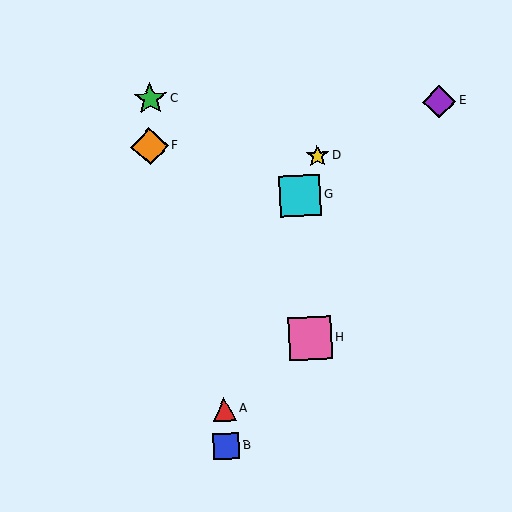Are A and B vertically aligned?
Yes, both are at x≈225.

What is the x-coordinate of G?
Object G is at x≈300.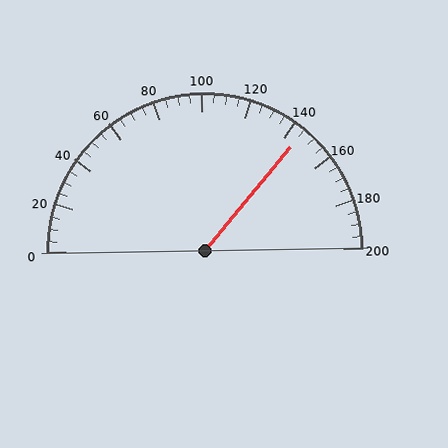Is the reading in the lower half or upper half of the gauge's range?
The reading is in the upper half of the range (0 to 200).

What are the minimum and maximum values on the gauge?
The gauge ranges from 0 to 200.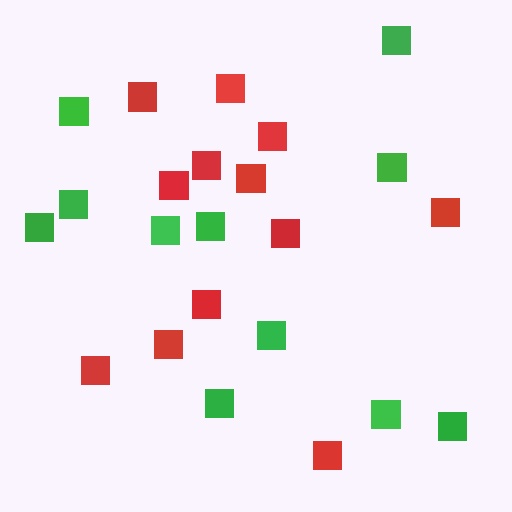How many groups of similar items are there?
There are 2 groups: one group of red squares (12) and one group of green squares (11).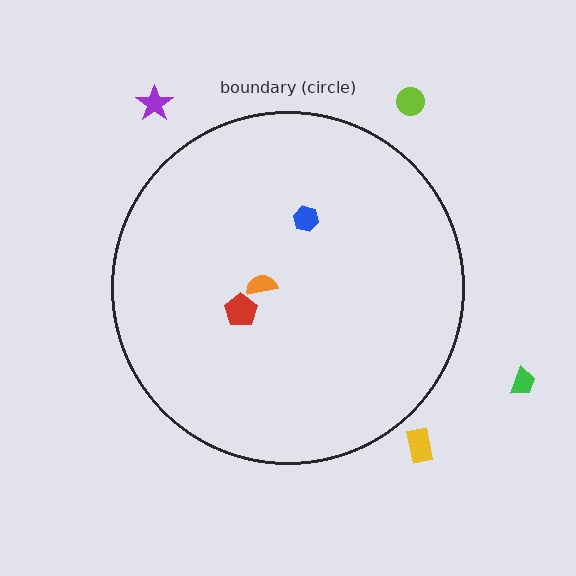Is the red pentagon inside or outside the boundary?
Inside.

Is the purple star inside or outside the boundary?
Outside.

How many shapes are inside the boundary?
3 inside, 4 outside.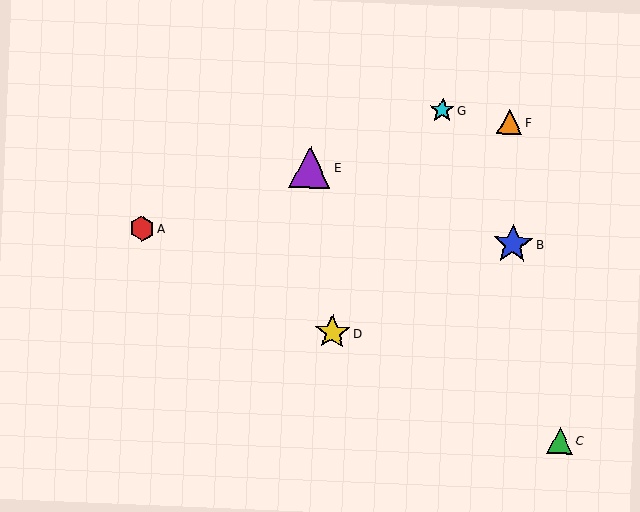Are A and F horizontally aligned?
No, A is at y≈229 and F is at y≈122.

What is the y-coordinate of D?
Object D is at y≈332.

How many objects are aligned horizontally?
2 objects (A, B) are aligned horizontally.